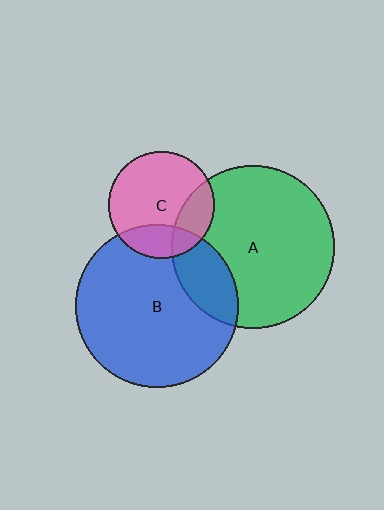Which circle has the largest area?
Circle A (green).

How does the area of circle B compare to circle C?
Approximately 2.3 times.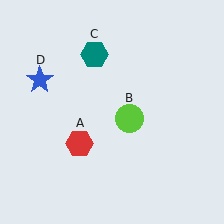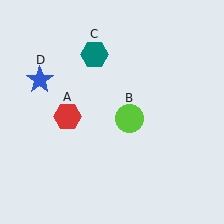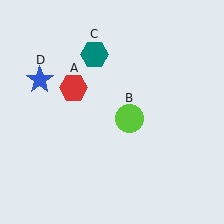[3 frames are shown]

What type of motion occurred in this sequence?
The red hexagon (object A) rotated clockwise around the center of the scene.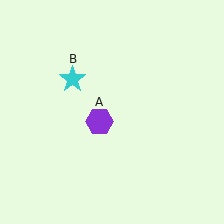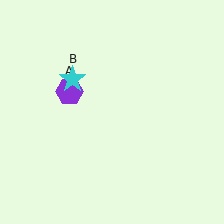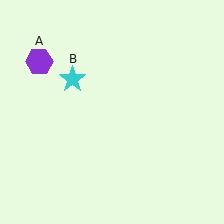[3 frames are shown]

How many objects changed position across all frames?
1 object changed position: purple hexagon (object A).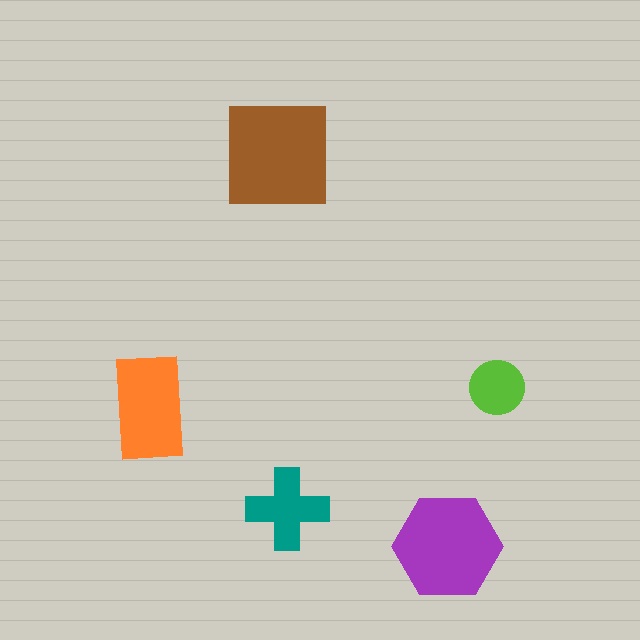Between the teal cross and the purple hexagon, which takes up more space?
The purple hexagon.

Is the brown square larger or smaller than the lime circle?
Larger.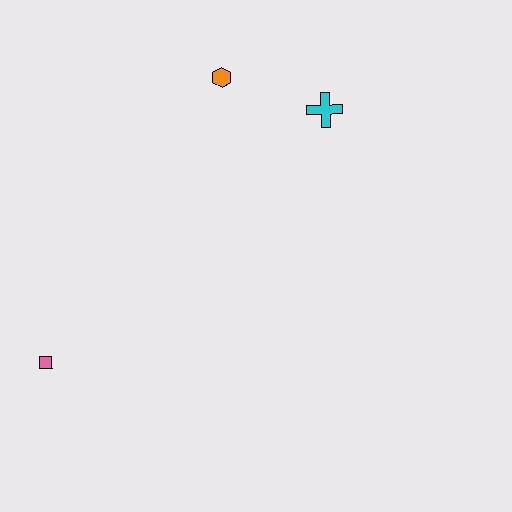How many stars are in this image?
There are no stars.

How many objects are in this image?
There are 3 objects.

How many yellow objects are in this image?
There are no yellow objects.